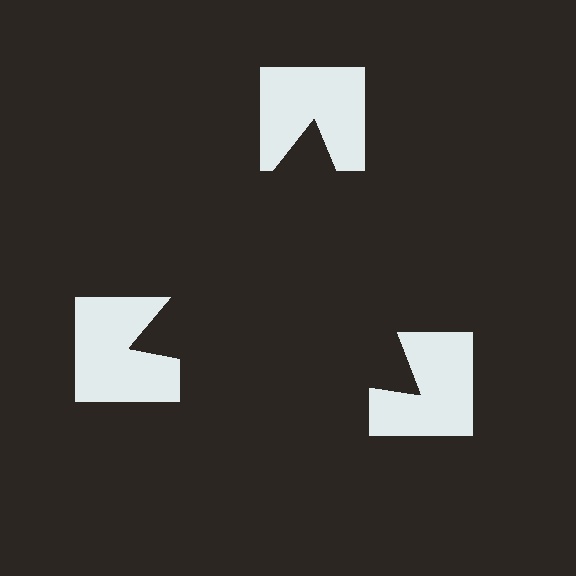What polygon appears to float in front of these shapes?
An illusory triangle — its edges are inferred from the aligned wedge cuts in the notched squares, not physically drawn.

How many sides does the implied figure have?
3 sides.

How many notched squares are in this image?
There are 3 — one at each vertex of the illusory triangle.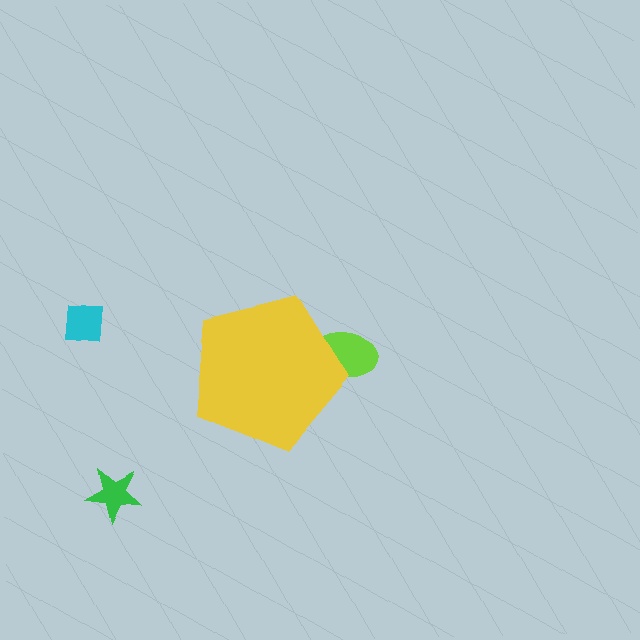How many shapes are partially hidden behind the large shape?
1 shape is partially hidden.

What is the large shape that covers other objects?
A yellow pentagon.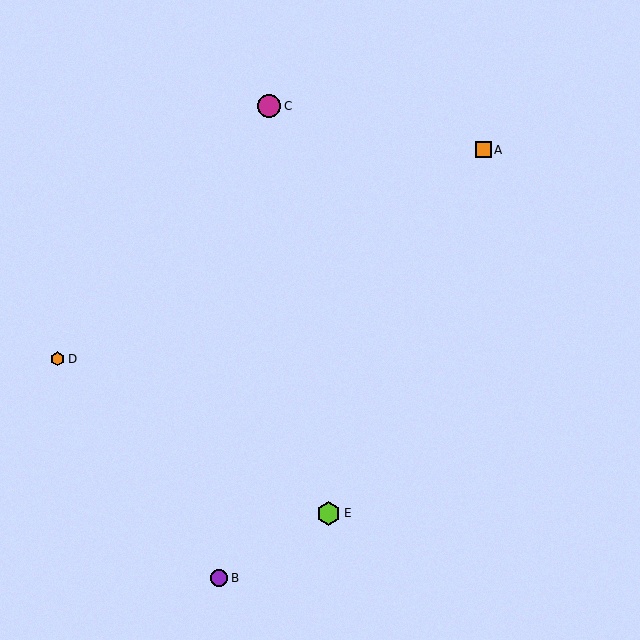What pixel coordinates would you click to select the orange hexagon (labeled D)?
Click at (58, 359) to select the orange hexagon D.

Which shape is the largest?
The lime hexagon (labeled E) is the largest.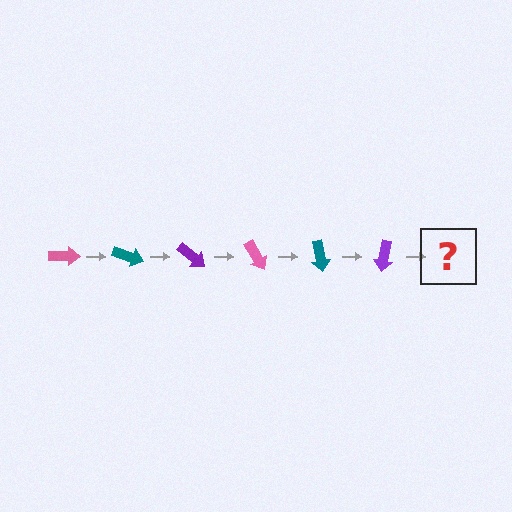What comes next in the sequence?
The next element should be a pink arrow, rotated 120 degrees from the start.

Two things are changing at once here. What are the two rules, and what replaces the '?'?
The two rules are that it rotates 20 degrees each step and the color cycles through pink, teal, and purple. The '?' should be a pink arrow, rotated 120 degrees from the start.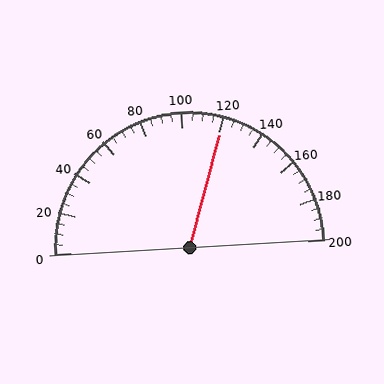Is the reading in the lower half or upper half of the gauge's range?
The reading is in the upper half of the range (0 to 200).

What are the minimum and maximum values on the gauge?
The gauge ranges from 0 to 200.